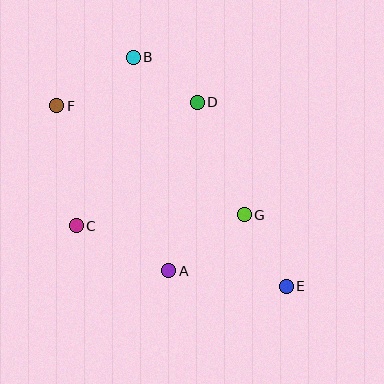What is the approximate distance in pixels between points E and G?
The distance between E and G is approximately 83 pixels.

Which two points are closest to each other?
Points B and D are closest to each other.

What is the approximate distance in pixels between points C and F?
The distance between C and F is approximately 122 pixels.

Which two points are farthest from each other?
Points E and F are farthest from each other.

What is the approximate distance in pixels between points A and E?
The distance between A and E is approximately 118 pixels.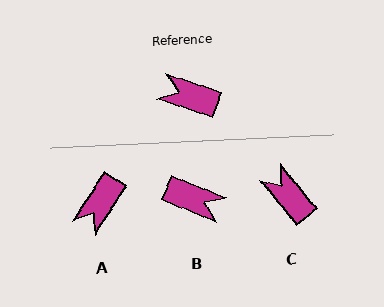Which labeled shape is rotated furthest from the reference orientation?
B, about 176 degrees away.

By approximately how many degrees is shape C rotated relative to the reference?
Approximately 32 degrees clockwise.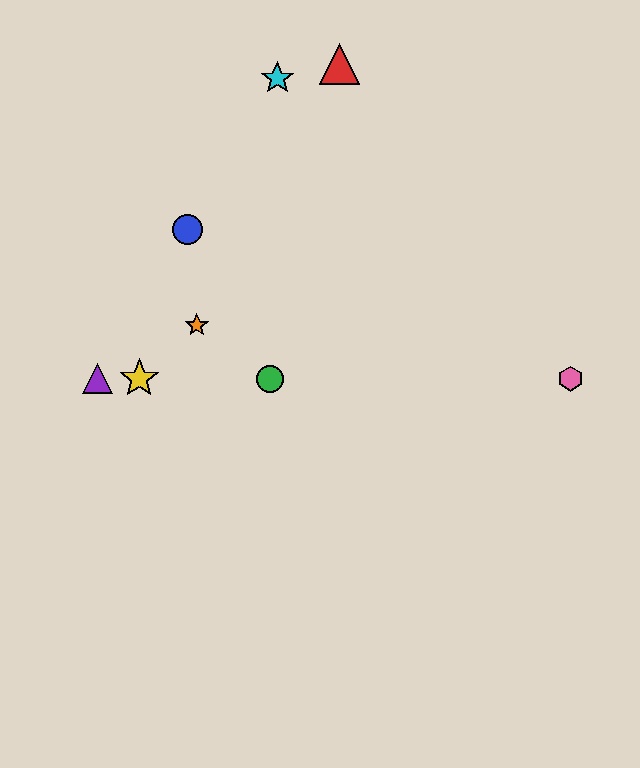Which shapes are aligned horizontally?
The green circle, the yellow star, the purple triangle, the pink hexagon are aligned horizontally.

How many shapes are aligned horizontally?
4 shapes (the green circle, the yellow star, the purple triangle, the pink hexagon) are aligned horizontally.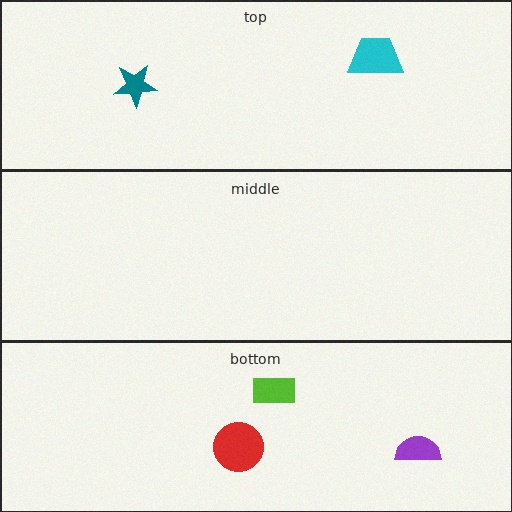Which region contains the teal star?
The top region.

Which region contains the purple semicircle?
The bottom region.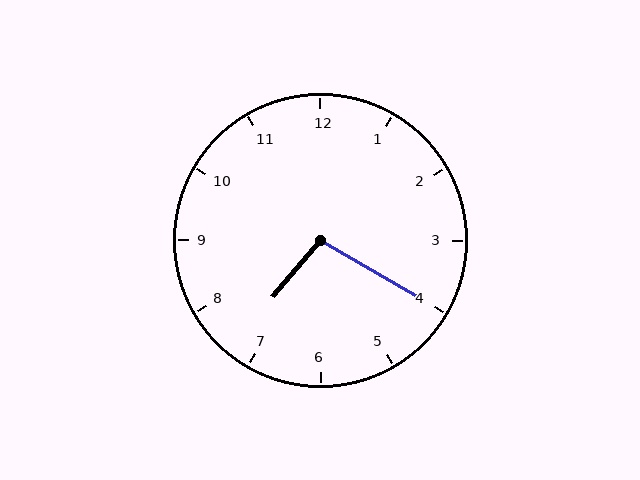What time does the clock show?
7:20.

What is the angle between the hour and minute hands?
Approximately 100 degrees.